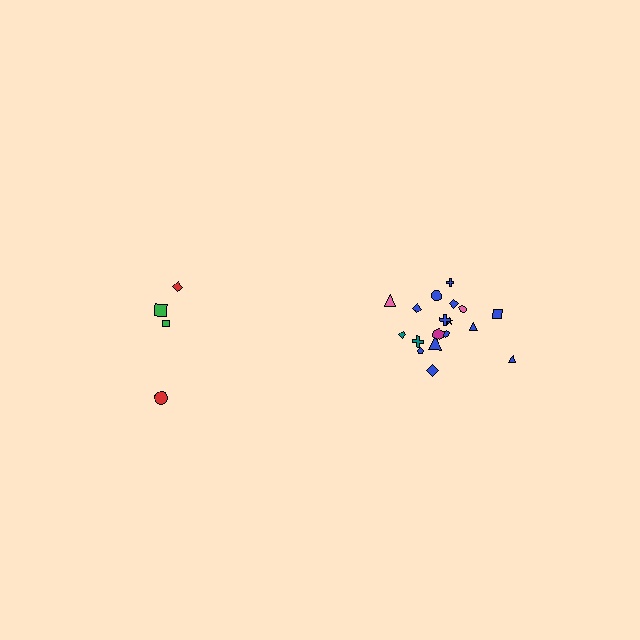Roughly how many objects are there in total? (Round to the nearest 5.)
Roughly 20 objects in total.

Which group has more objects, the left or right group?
The right group.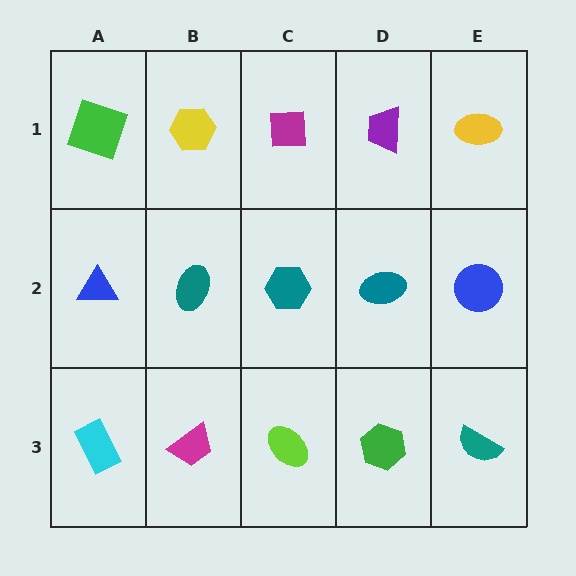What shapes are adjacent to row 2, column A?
A green square (row 1, column A), a cyan rectangle (row 3, column A), a teal ellipse (row 2, column B).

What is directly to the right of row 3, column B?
A lime ellipse.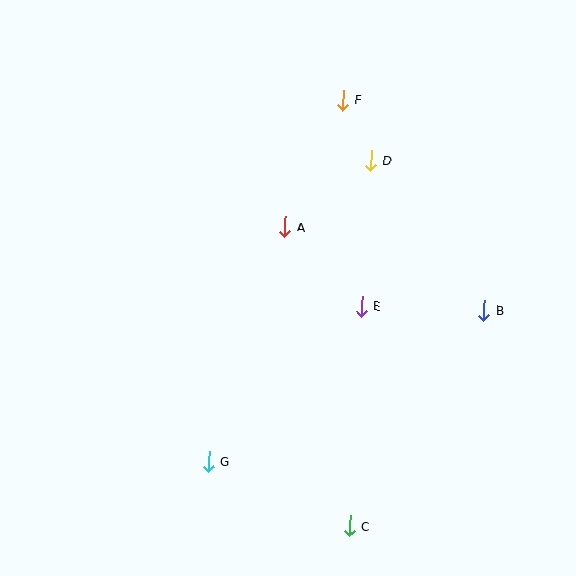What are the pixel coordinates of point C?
Point C is at (349, 526).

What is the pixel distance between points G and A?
The distance between G and A is 247 pixels.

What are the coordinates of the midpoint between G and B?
The midpoint between G and B is at (346, 386).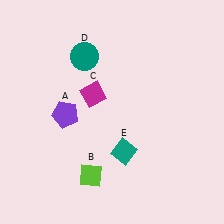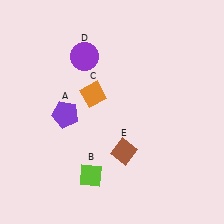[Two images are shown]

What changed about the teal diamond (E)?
In Image 1, E is teal. In Image 2, it changed to brown.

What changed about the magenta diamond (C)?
In Image 1, C is magenta. In Image 2, it changed to orange.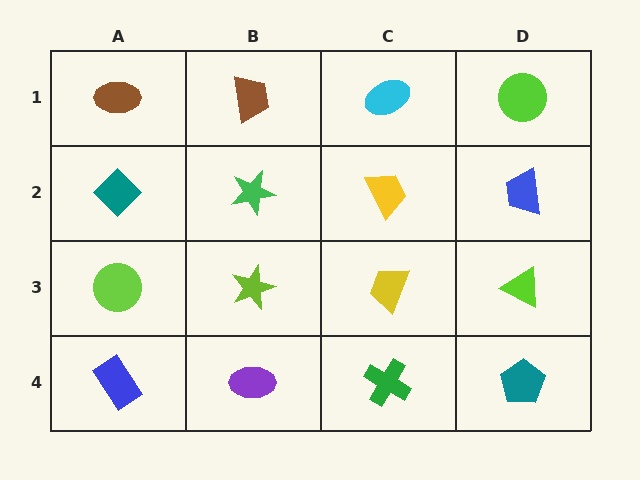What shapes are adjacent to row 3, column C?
A yellow trapezoid (row 2, column C), a green cross (row 4, column C), a lime star (row 3, column B), a lime triangle (row 3, column D).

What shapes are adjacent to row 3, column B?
A green star (row 2, column B), a purple ellipse (row 4, column B), a lime circle (row 3, column A), a yellow trapezoid (row 3, column C).